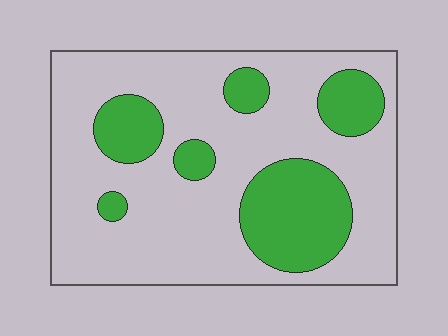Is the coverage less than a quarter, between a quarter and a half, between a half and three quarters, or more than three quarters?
Between a quarter and a half.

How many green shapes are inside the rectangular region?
6.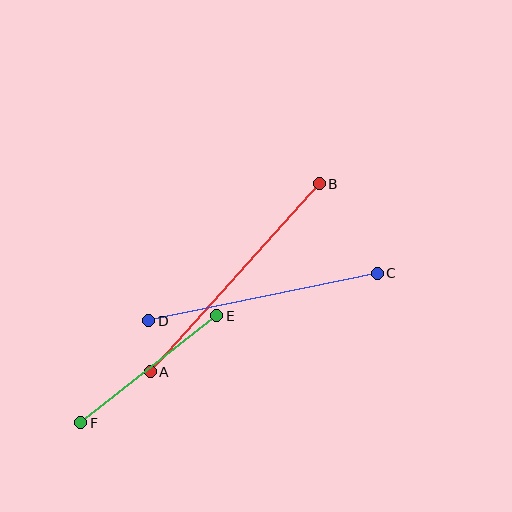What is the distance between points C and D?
The distance is approximately 233 pixels.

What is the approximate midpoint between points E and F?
The midpoint is at approximately (149, 369) pixels.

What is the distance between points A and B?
The distance is approximately 253 pixels.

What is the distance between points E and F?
The distance is approximately 173 pixels.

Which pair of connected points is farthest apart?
Points A and B are farthest apart.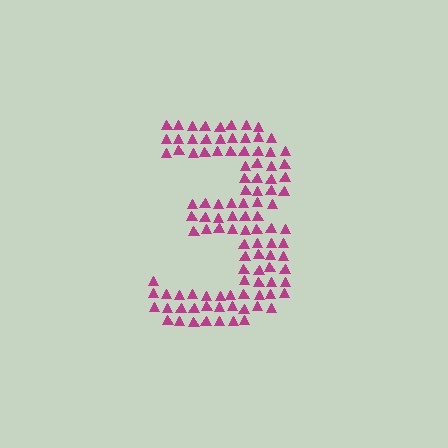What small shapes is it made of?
It is made of small triangles.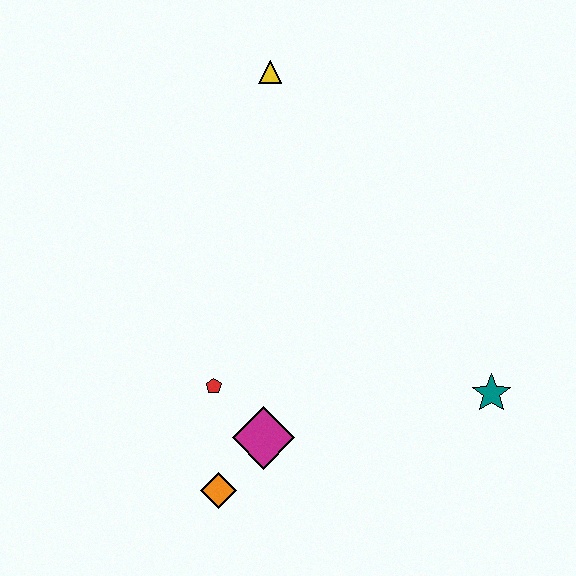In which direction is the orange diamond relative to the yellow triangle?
The orange diamond is below the yellow triangle.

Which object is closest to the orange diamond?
The magenta diamond is closest to the orange diamond.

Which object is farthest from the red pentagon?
The yellow triangle is farthest from the red pentagon.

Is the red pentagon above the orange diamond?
Yes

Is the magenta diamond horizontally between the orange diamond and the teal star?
Yes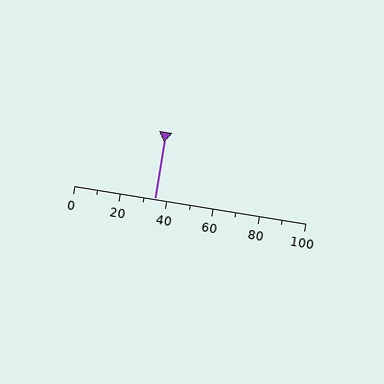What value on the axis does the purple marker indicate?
The marker indicates approximately 35.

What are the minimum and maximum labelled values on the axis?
The axis runs from 0 to 100.